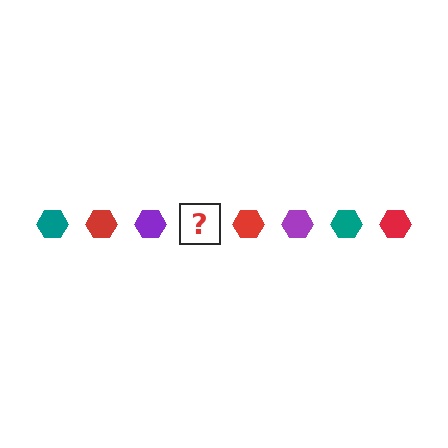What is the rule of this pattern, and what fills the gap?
The rule is that the pattern cycles through teal, red, purple hexagons. The gap should be filled with a teal hexagon.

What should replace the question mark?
The question mark should be replaced with a teal hexagon.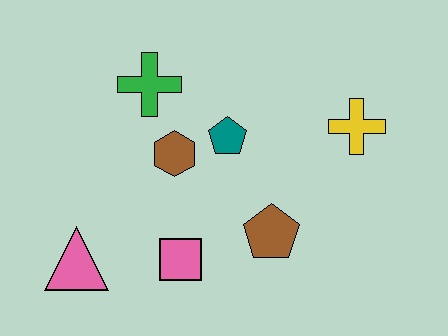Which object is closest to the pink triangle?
The pink square is closest to the pink triangle.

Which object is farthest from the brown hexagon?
The yellow cross is farthest from the brown hexagon.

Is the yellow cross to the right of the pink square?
Yes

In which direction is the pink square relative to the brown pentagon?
The pink square is to the left of the brown pentagon.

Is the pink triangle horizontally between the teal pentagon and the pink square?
No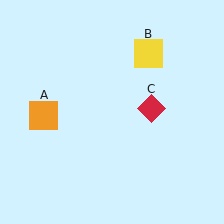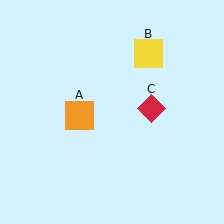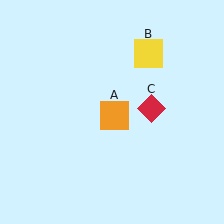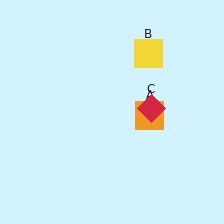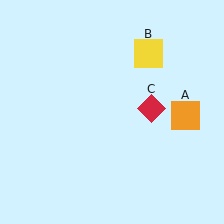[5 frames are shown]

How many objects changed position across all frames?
1 object changed position: orange square (object A).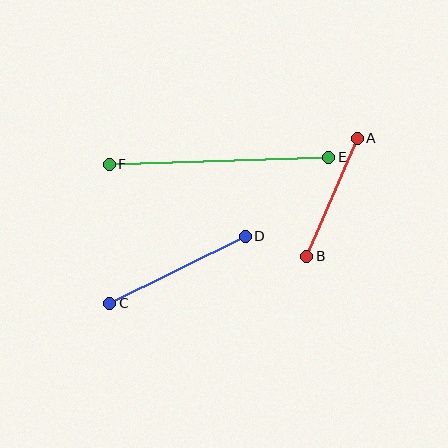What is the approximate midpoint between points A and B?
The midpoint is at approximately (332, 197) pixels.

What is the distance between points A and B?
The distance is approximately 128 pixels.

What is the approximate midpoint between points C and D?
The midpoint is at approximately (178, 270) pixels.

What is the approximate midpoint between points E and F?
The midpoint is at approximately (219, 161) pixels.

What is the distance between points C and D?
The distance is approximately 151 pixels.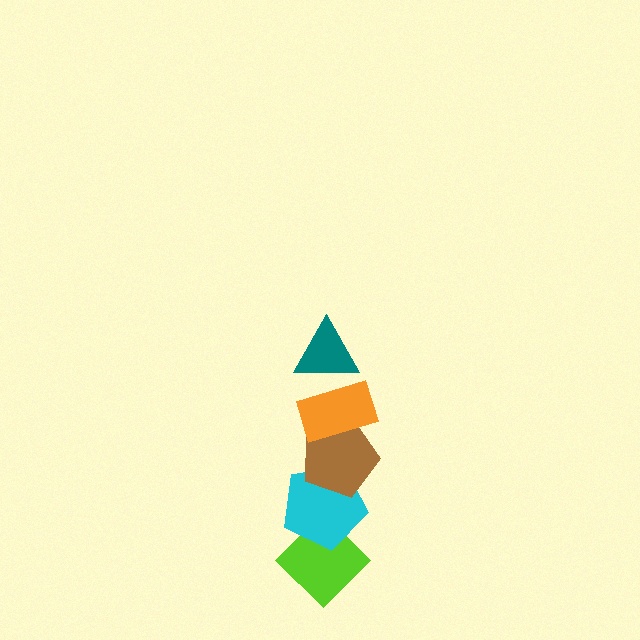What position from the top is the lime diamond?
The lime diamond is 5th from the top.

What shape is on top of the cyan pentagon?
The brown pentagon is on top of the cyan pentagon.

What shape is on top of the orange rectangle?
The teal triangle is on top of the orange rectangle.